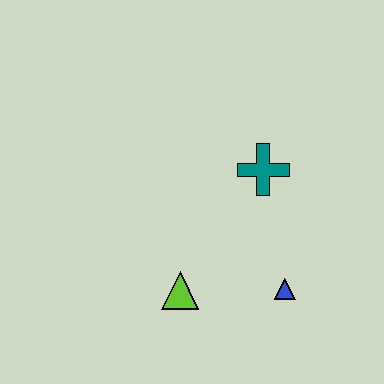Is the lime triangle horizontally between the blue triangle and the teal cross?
No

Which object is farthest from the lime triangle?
The teal cross is farthest from the lime triangle.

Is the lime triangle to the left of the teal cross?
Yes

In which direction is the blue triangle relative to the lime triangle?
The blue triangle is to the right of the lime triangle.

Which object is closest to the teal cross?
The blue triangle is closest to the teal cross.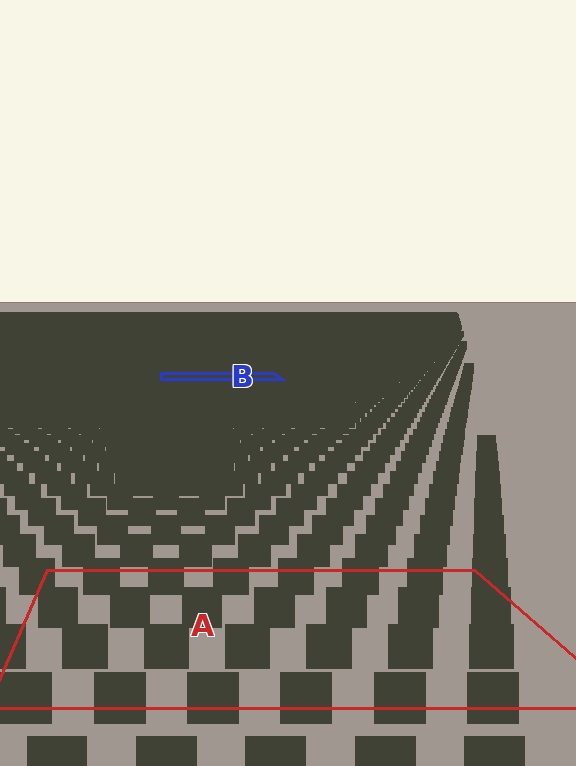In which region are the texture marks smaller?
The texture marks are smaller in region B, because it is farther away.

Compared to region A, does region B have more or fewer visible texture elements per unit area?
Region B has more texture elements per unit area — they are packed more densely because it is farther away.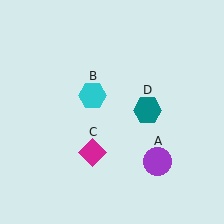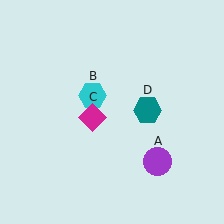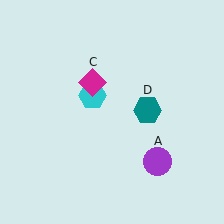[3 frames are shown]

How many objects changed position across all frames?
1 object changed position: magenta diamond (object C).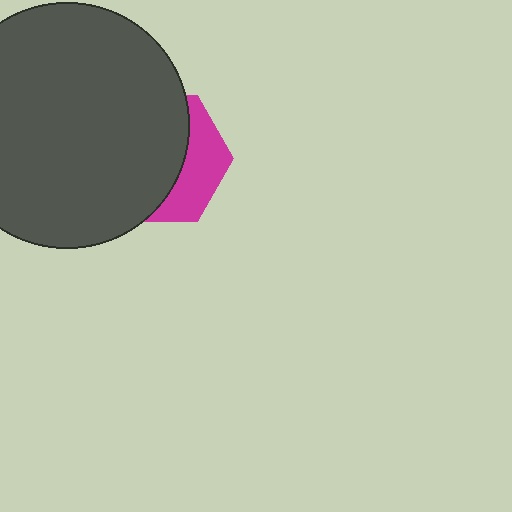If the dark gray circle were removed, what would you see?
You would see the complete magenta hexagon.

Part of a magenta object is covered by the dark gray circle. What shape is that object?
It is a hexagon.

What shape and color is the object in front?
The object in front is a dark gray circle.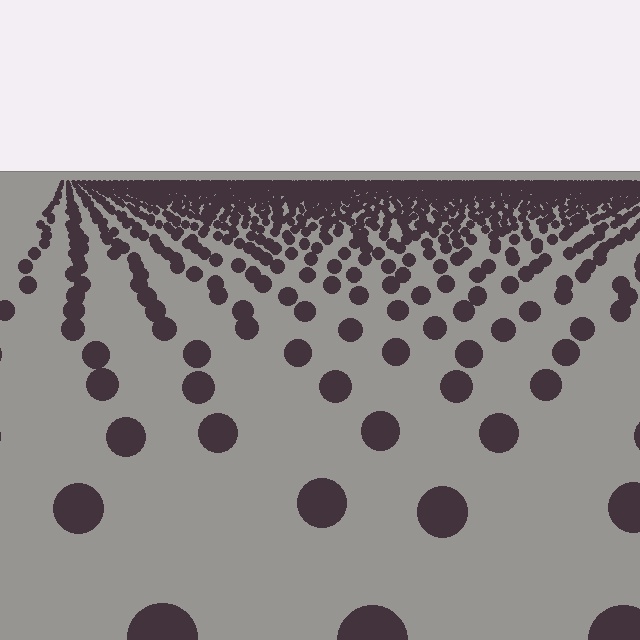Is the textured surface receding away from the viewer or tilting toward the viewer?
The surface is receding away from the viewer. Texture elements get smaller and denser toward the top.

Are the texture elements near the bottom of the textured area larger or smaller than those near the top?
Larger. Near the bottom, elements are closer to the viewer and appear at a bigger on-screen size.